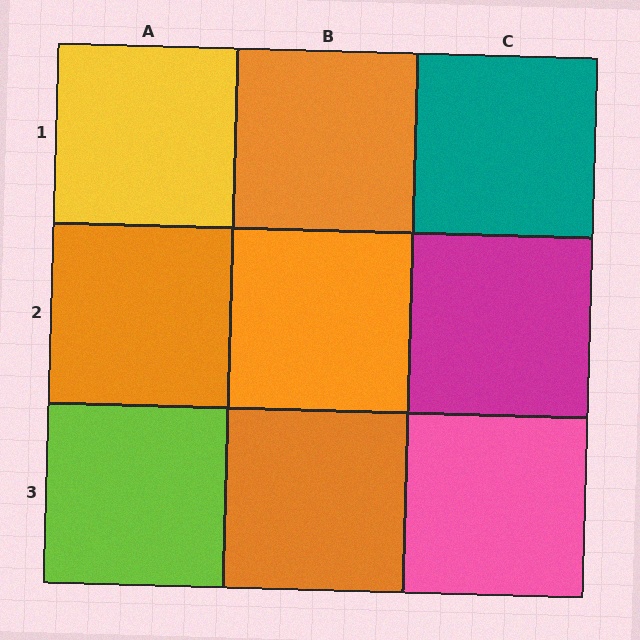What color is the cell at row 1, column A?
Yellow.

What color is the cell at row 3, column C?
Pink.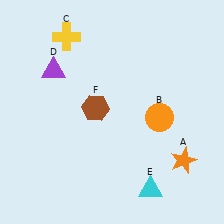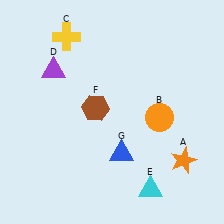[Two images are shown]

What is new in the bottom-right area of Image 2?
A blue triangle (G) was added in the bottom-right area of Image 2.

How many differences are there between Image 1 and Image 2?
There is 1 difference between the two images.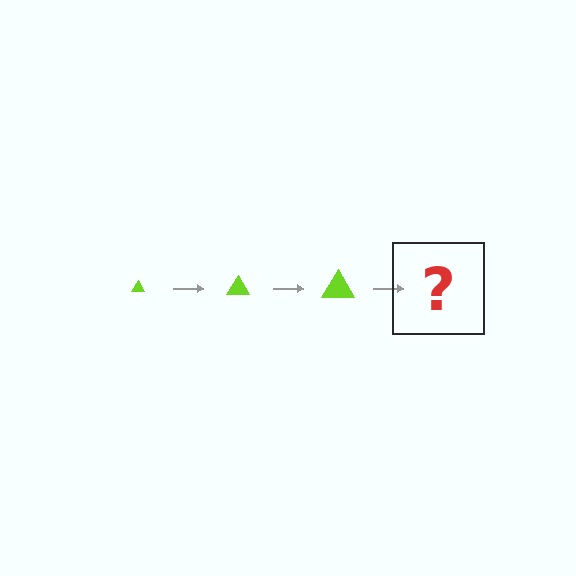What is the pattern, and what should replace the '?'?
The pattern is that the triangle gets progressively larger each step. The '?' should be a lime triangle, larger than the previous one.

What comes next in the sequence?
The next element should be a lime triangle, larger than the previous one.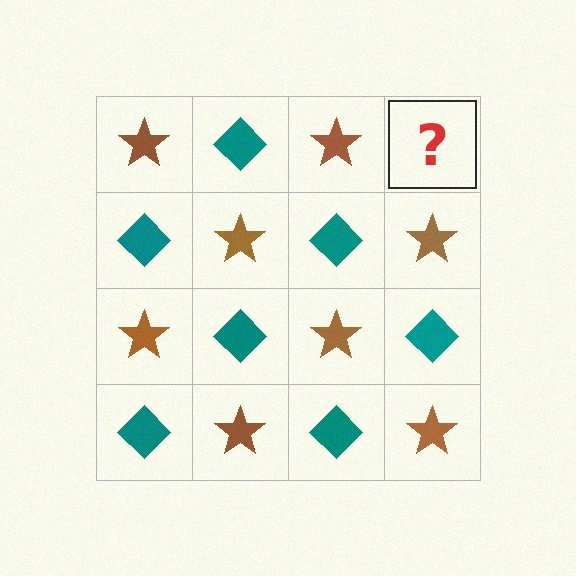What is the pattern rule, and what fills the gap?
The rule is that it alternates brown star and teal diamond in a checkerboard pattern. The gap should be filled with a teal diamond.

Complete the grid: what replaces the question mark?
The question mark should be replaced with a teal diamond.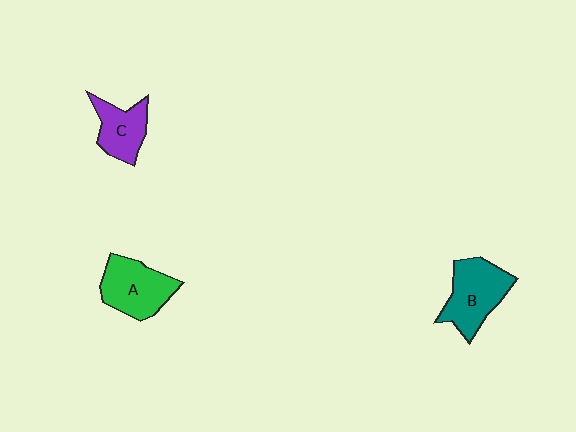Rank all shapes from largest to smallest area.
From largest to smallest: B (teal), A (green), C (purple).